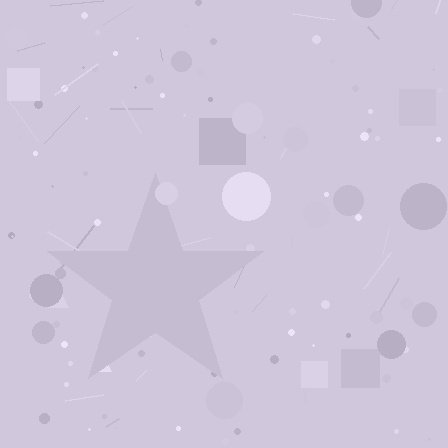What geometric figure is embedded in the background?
A star is embedded in the background.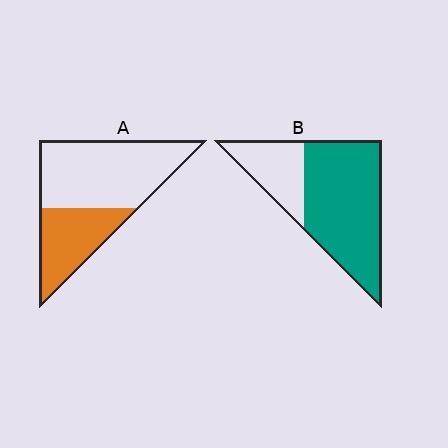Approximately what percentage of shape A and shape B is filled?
A is approximately 35% and B is approximately 70%.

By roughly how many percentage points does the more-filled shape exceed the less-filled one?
By roughly 35 percentage points (B over A).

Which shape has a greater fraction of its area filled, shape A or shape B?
Shape B.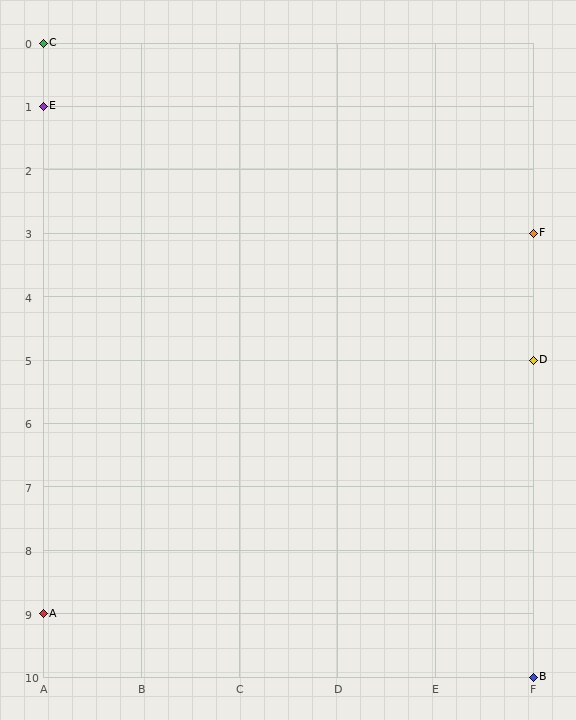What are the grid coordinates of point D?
Point D is at grid coordinates (F, 5).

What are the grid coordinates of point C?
Point C is at grid coordinates (A, 0).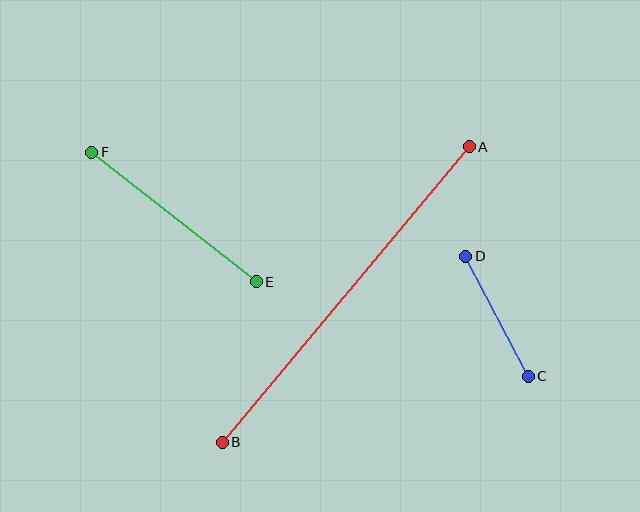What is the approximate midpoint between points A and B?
The midpoint is at approximately (346, 294) pixels.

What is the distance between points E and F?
The distance is approximately 209 pixels.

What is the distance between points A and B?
The distance is approximately 385 pixels.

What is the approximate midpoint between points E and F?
The midpoint is at approximately (174, 217) pixels.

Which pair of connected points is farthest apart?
Points A and B are farthest apart.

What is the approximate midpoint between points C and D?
The midpoint is at approximately (497, 316) pixels.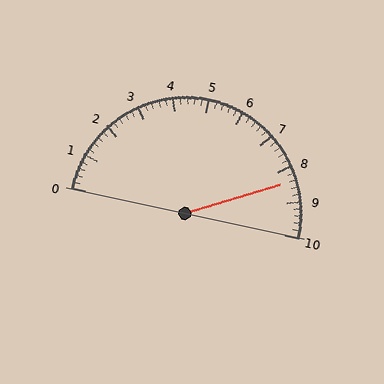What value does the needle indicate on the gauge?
The needle indicates approximately 8.4.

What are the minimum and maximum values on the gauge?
The gauge ranges from 0 to 10.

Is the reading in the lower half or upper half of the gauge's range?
The reading is in the upper half of the range (0 to 10).